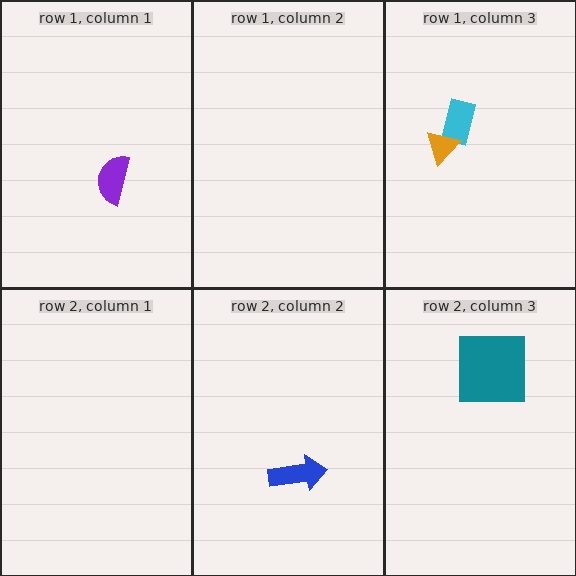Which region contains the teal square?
The row 2, column 3 region.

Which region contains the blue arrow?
The row 2, column 2 region.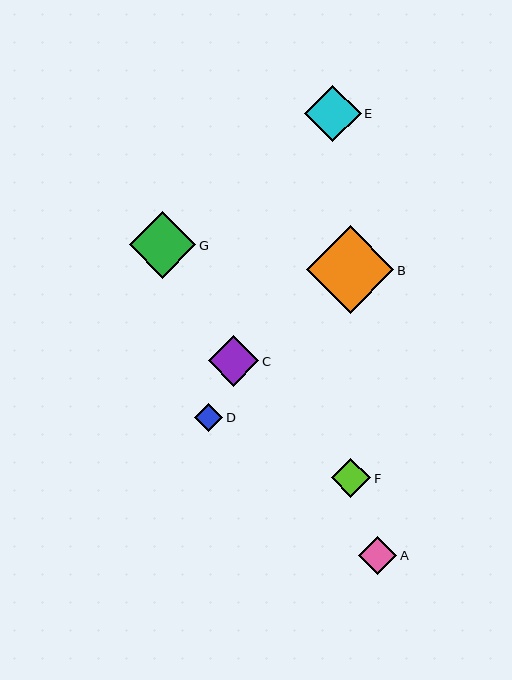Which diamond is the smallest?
Diamond D is the smallest with a size of approximately 28 pixels.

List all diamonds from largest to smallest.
From largest to smallest: B, G, E, C, F, A, D.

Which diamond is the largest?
Diamond B is the largest with a size of approximately 87 pixels.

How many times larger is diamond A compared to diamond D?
Diamond A is approximately 1.3 times the size of diamond D.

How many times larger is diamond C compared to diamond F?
Diamond C is approximately 1.3 times the size of diamond F.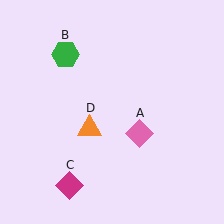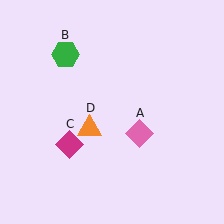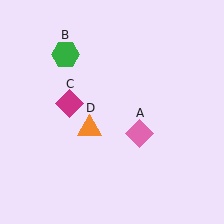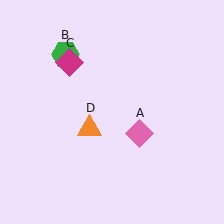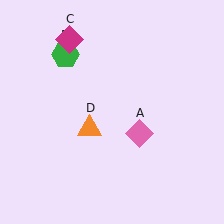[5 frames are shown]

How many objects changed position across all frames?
1 object changed position: magenta diamond (object C).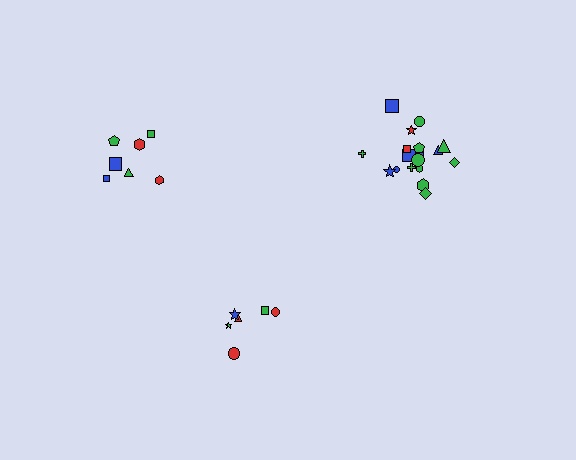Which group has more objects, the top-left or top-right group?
The top-right group.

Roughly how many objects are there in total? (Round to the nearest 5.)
Roughly 30 objects in total.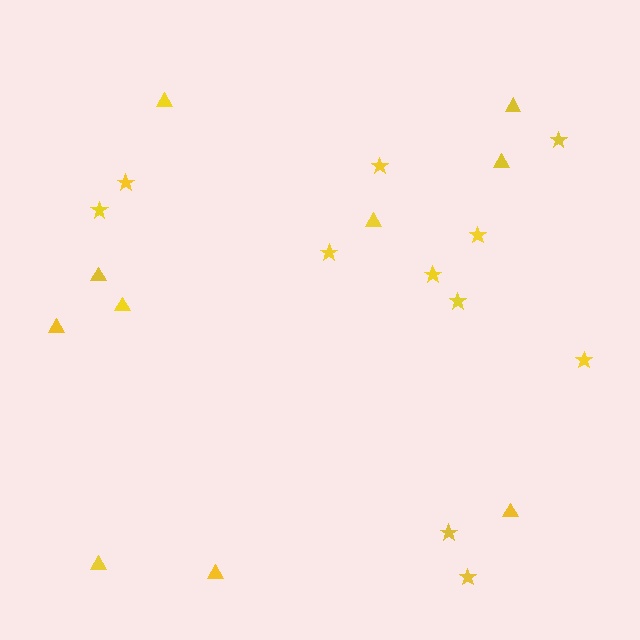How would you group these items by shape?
There are 2 groups: one group of stars (11) and one group of triangles (10).